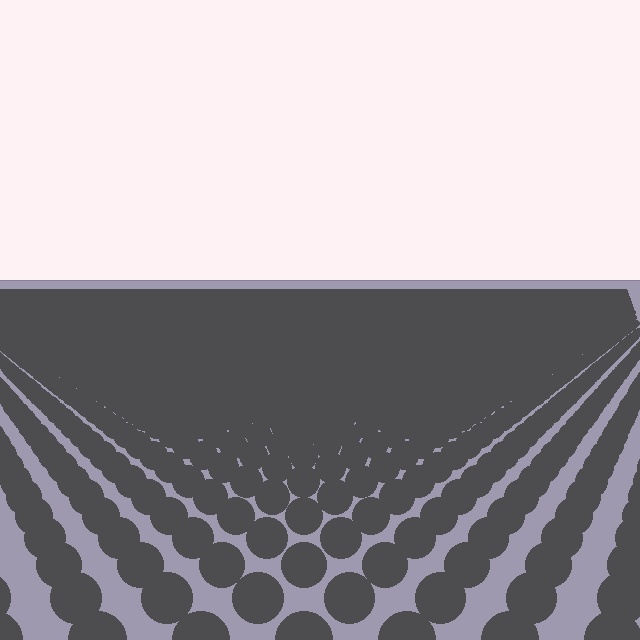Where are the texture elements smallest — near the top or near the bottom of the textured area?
Near the top.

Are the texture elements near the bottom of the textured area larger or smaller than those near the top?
Larger. Near the bottom, elements are closer to the viewer and appear at a bigger on-screen size.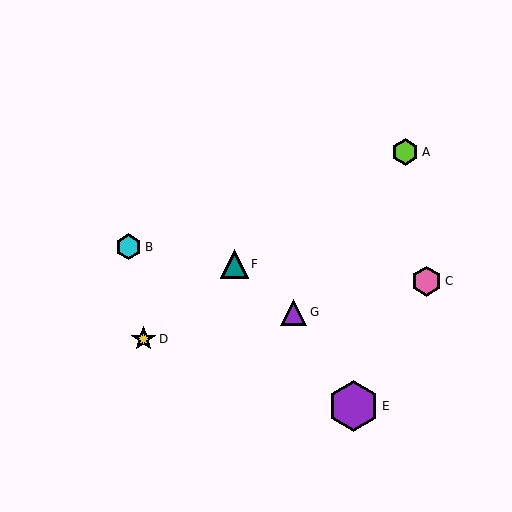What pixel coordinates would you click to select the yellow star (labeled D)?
Click at (143, 339) to select the yellow star D.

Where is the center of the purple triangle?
The center of the purple triangle is at (293, 313).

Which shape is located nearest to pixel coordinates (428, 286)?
The pink hexagon (labeled C) at (427, 281) is nearest to that location.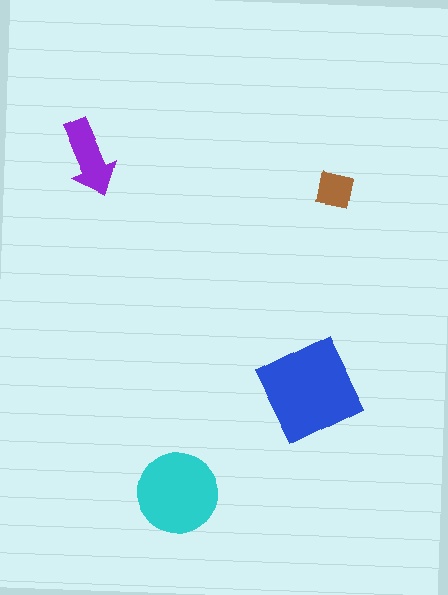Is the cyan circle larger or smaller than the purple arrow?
Larger.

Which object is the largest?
The blue square.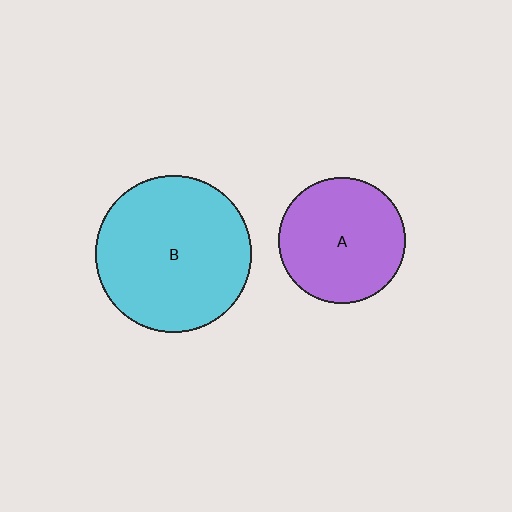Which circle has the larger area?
Circle B (cyan).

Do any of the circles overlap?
No, none of the circles overlap.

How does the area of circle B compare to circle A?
Approximately 1.5 times.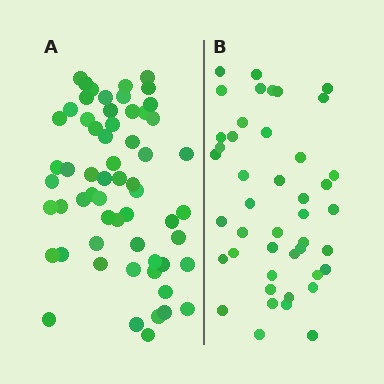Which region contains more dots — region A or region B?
Region A (the left region) has more dots.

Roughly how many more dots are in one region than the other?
Region A has approximately 15 more dots than region B.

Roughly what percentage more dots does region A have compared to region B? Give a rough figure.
About 35% more.